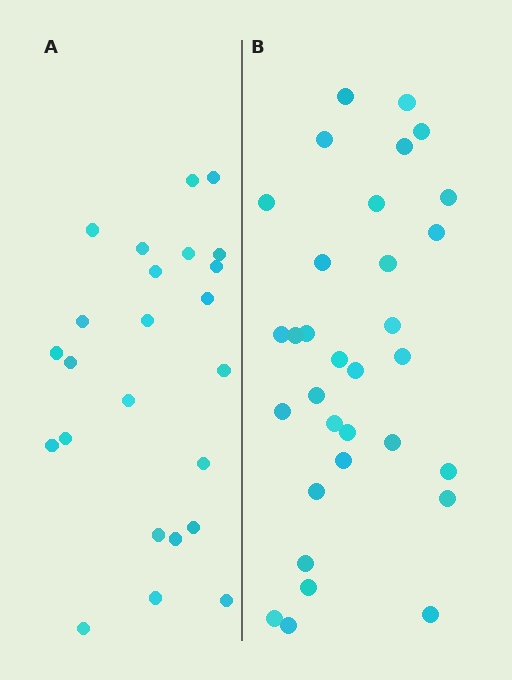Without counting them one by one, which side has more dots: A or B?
Region B (the right region) has more dots.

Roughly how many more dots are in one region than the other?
Region B has roughly 8 or so more dots than region A.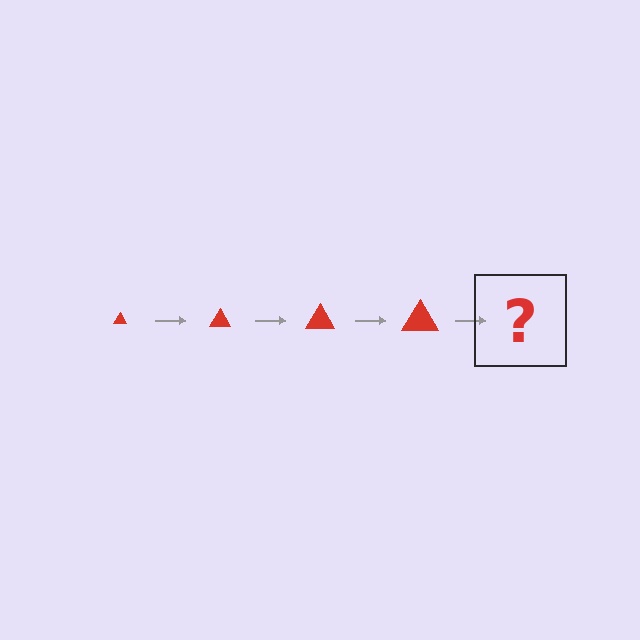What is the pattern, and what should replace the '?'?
The pattern is that the triangle gets progressively larger each step. The '?' should be a red triangle, larger than the previous one.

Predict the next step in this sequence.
The next step is a red triangle, larger than the previous one.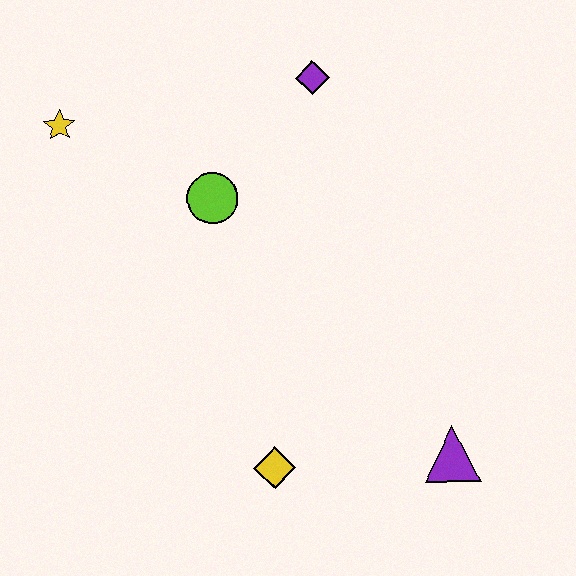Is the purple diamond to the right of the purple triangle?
No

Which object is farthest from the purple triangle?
The yellow star is farthest from the purple triangle.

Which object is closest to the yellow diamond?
The purple triangle is closest to the yellow diamond.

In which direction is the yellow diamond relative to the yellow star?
The yellow diamond is below the yellow star.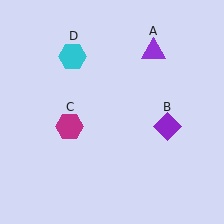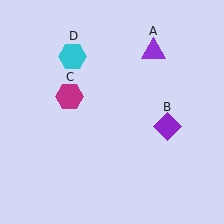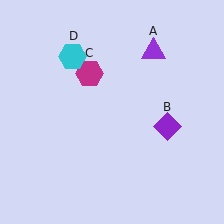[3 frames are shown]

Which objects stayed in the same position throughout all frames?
Purple triangle (object A) and purple diamond (object B) and cyan hexagon (object D) remained stationary.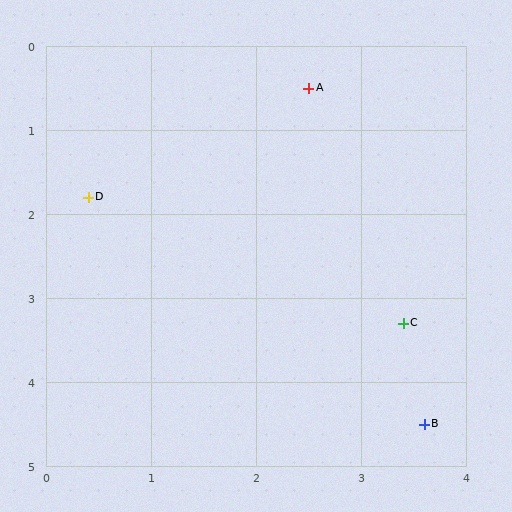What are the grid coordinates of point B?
Point B is at approximately (3.6, 4.5).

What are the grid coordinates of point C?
Point C is at approximately (3.4, 3.3).